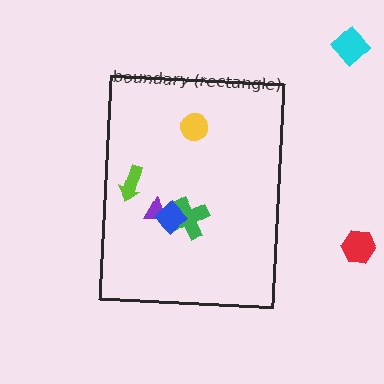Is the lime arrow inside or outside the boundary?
Inside.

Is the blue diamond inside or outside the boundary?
Inside.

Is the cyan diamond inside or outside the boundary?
Outside.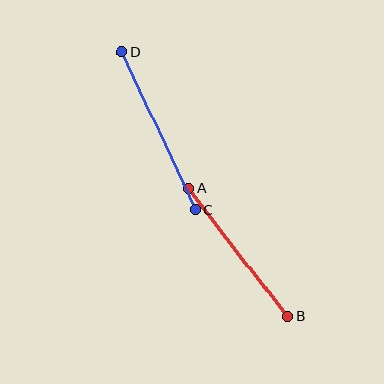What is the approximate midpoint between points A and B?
The midpoint is at approximately (238, 252) pixels.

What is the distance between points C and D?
The distance is approximately 174 pixels.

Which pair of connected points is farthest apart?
Points C and D are farthest apart.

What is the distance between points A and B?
The distance is approximately 162 pixels.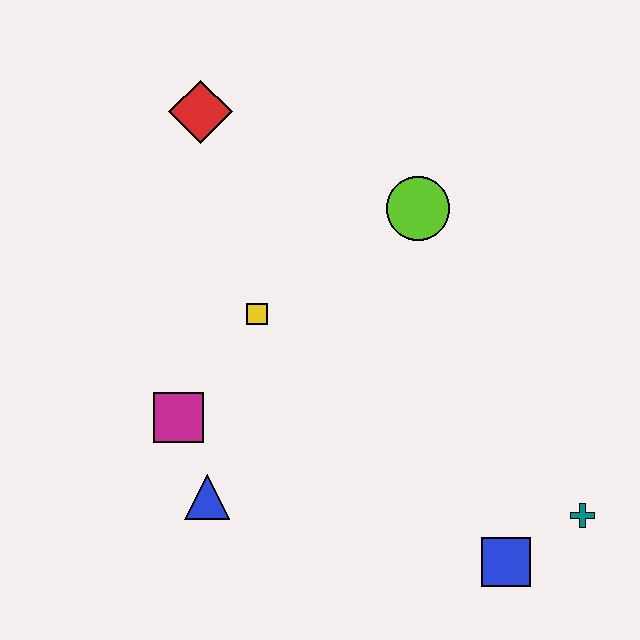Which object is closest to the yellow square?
The magenta square is closest to the yellow square.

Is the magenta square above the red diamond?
No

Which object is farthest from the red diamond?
The teal cross is farthest from the red diamond.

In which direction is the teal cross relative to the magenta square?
The teal cross is to the right of the magenta square.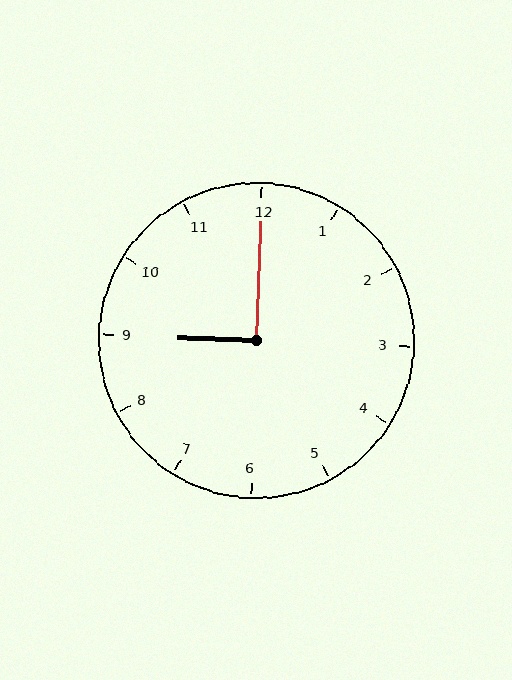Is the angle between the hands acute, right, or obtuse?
It is right.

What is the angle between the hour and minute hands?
Approximately 90 degrees.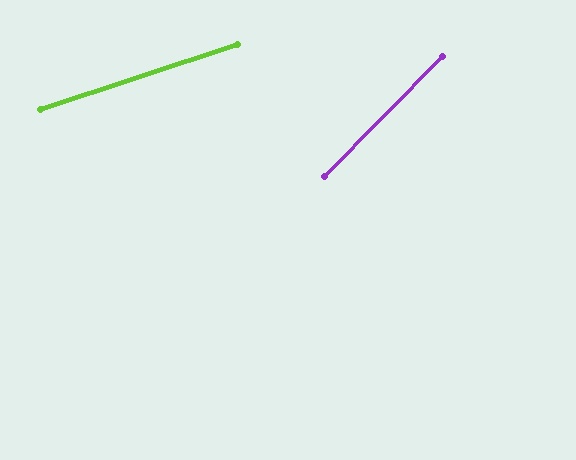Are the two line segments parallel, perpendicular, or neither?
Neither parallel nor perpendicular — they differ by about 27°.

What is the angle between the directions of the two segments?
Approximately 27 degrees.